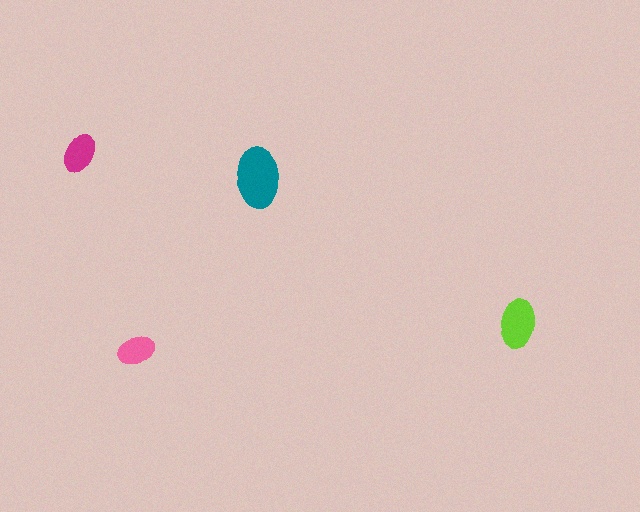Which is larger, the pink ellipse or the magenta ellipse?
The magenta one.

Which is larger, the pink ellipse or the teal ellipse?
The teal one.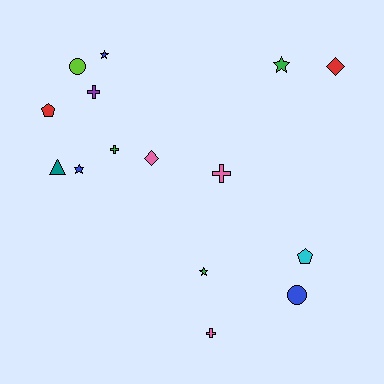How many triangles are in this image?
There is 1 triangle.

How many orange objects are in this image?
There are no orange objects.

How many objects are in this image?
There are 15 objects.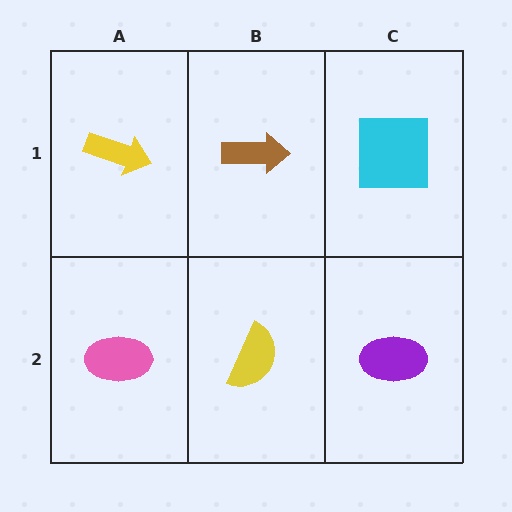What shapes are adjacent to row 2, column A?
A yellow arrow (row 1, column A), a yellow semicircle (row 2, column B).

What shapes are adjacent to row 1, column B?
A yellow semicircle (row 2, column B), a yellow arrow (row 1, column A), a cyan square (row 1, column C).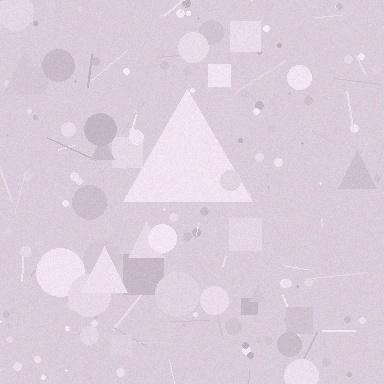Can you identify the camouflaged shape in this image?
The camouflaged shape is a triangle.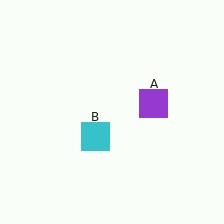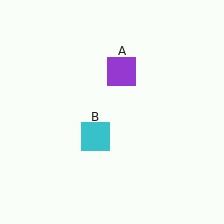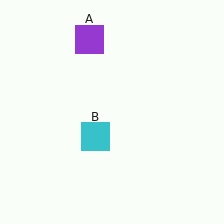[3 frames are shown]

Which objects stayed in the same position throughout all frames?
Cyan square (object B) remained stationary.